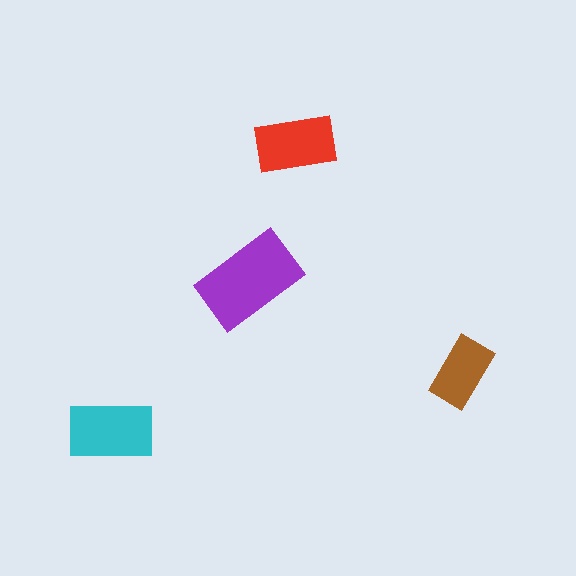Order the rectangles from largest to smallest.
the purple one, the cyan one, the red one, the brown one.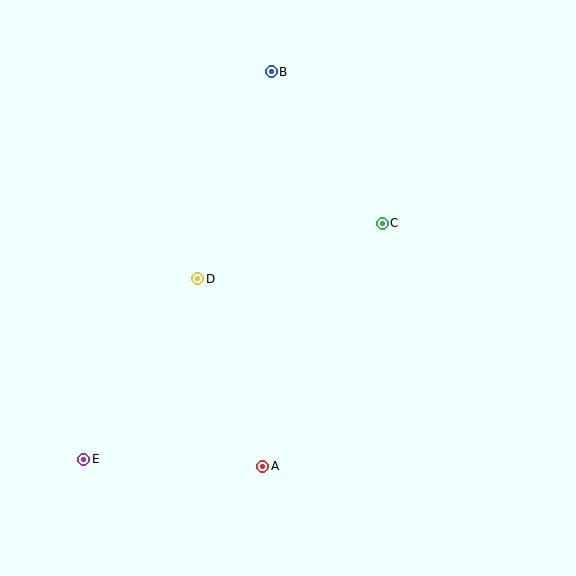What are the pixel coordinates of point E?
Point E is at (84, 459).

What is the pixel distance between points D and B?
The distance between D and B is 220 pixels.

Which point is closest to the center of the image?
Point D at (198, 279) is closest to the center.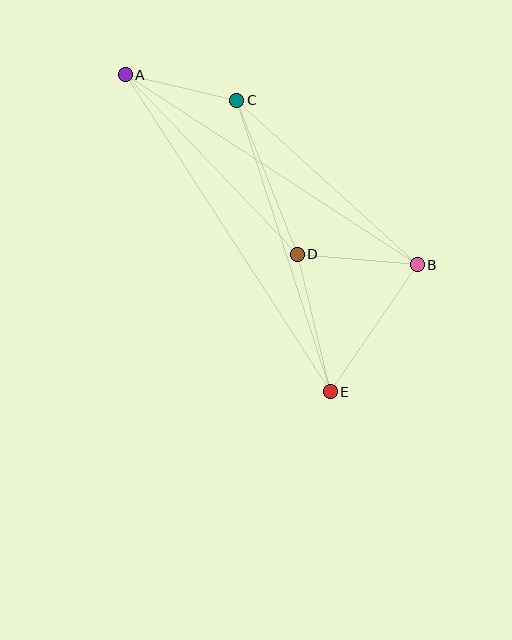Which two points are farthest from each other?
Points A and E are farthest from each other.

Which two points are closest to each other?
Points A and C are closest to each other.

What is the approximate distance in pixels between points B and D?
The distance between B and D is approximately 120 pixels.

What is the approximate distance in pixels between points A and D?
The distance between A and D is approximately 249 pixels.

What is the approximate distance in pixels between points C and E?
The distance between C and E is approximately 306 pixels.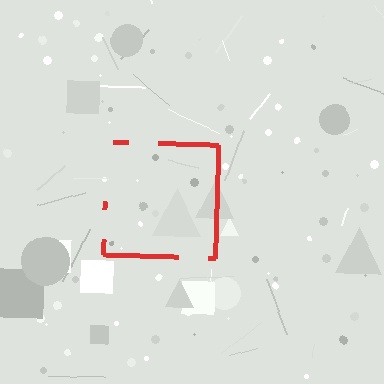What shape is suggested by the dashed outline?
The dashed outline suggests a square.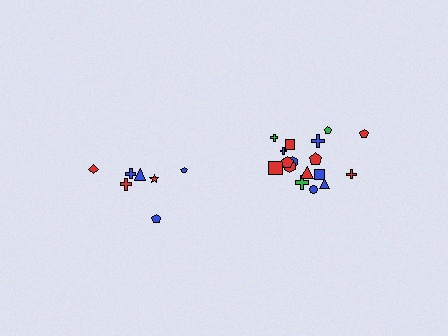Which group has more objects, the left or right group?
The right group.